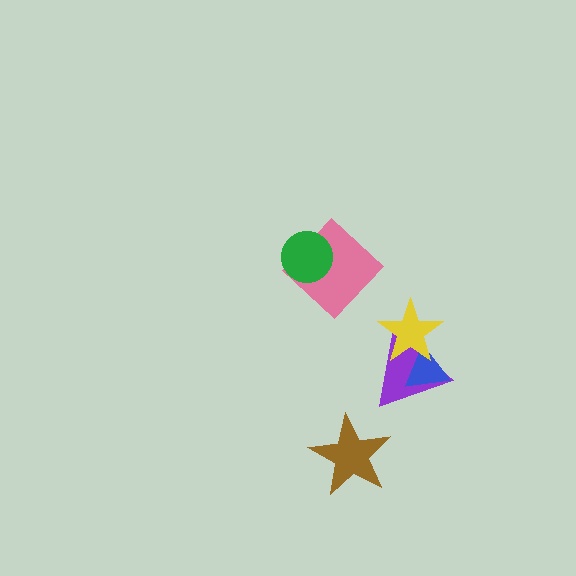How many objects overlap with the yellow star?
2 objects overlap with the yellow star.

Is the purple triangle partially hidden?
Yes, it is partially covered by another shape.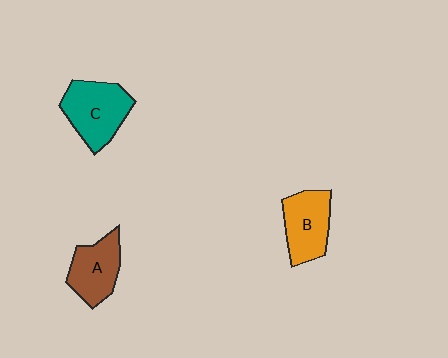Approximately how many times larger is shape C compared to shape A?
Approximately 1.3 times.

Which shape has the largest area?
Shape C (teal).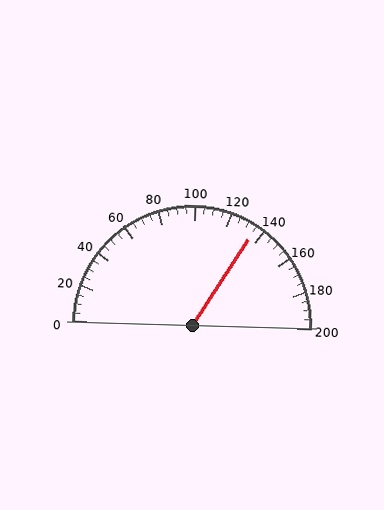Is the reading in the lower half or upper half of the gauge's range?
The reading is in the upper half of the range (0 to 200).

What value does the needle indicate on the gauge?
The needle indicates approximately 135.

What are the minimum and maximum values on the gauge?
The gauge ranges from 0 to 200.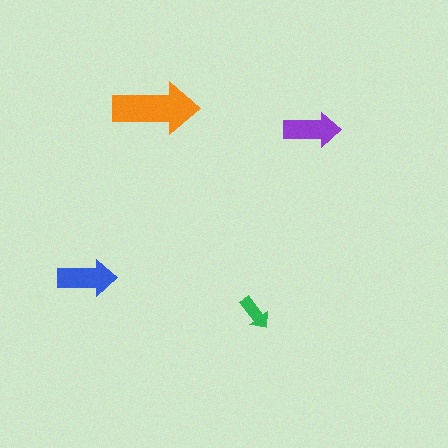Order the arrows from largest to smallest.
the orange one, the blue one, the purple one, the green one.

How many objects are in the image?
There are 4 objects in the image.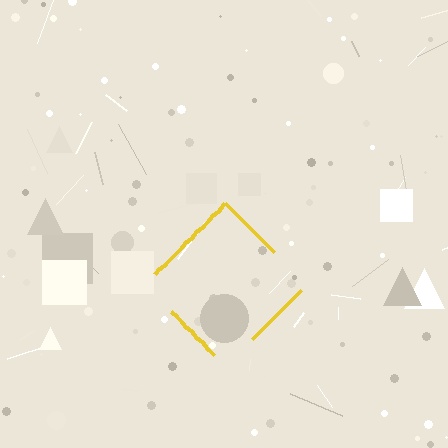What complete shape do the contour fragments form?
The contour fragments form a diamond.